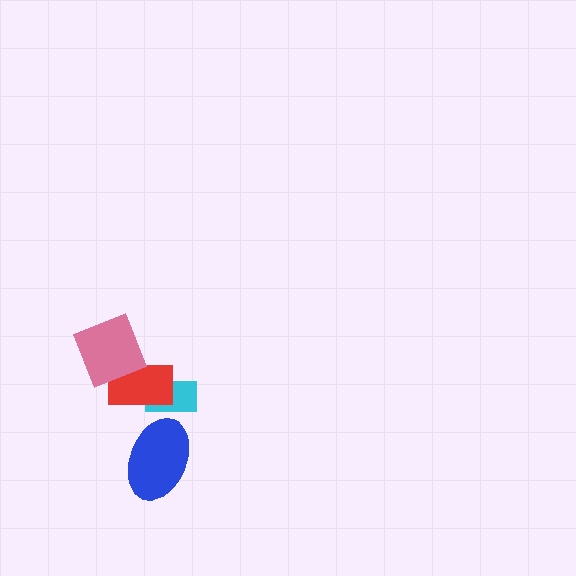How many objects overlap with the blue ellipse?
0 objects overlap with the blue ellipse.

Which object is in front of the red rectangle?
The pink diamond is in front of the red rectangle.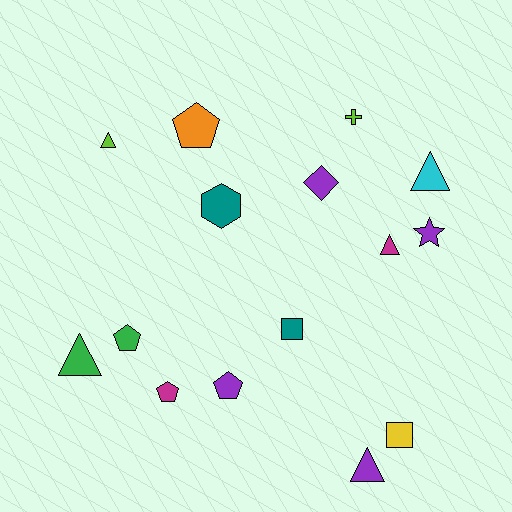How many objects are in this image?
There are 15 objects.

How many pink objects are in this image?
There are no pink objects.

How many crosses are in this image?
There is 1 cross.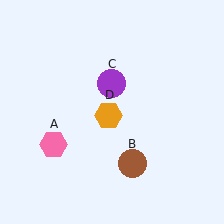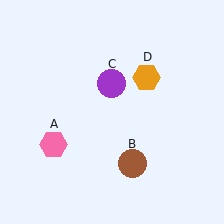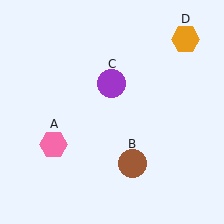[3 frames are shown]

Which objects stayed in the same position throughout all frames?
Pink hexagon (object A) and brown circle (object B) and purple circle (object C) remained stationary.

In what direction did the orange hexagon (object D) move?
The orange hexagon (object D) moved up and to the right.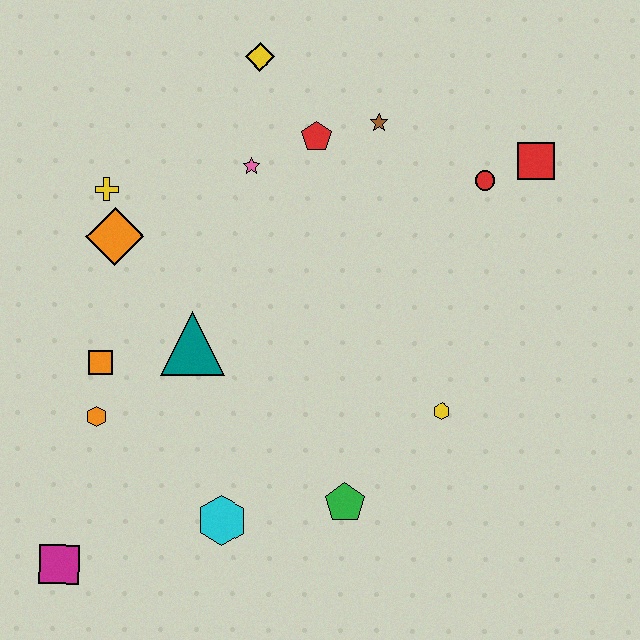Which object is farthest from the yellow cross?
The red square is farthest from the yellow cross.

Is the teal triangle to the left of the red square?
Yes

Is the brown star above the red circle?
Yes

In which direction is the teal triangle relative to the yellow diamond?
The teal triangle is below the yellow diamond.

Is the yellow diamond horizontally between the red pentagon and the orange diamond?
Yes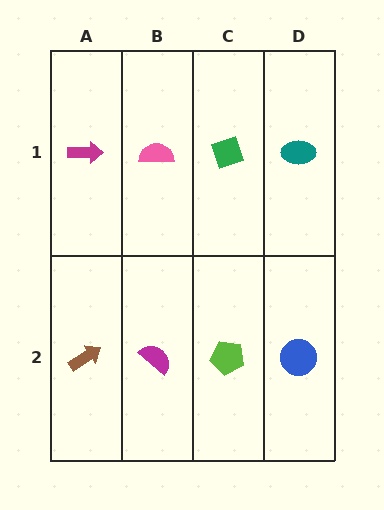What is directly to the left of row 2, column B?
A brown arrow.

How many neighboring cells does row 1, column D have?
2.